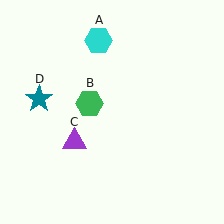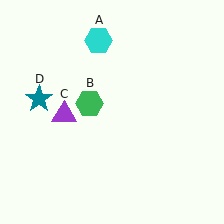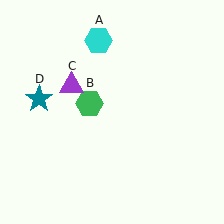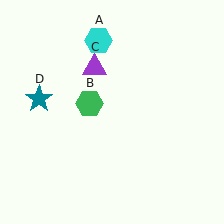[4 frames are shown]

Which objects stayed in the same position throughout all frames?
Cyan hexagon (object A) and green hexagon (object B) and teal star (object D) remained stationary.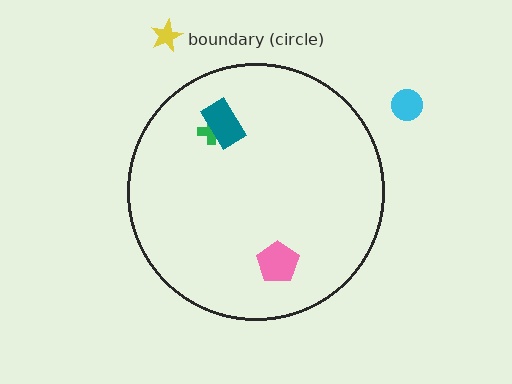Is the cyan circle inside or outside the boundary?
Outside.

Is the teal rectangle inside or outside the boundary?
Inside.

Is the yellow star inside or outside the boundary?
Outside.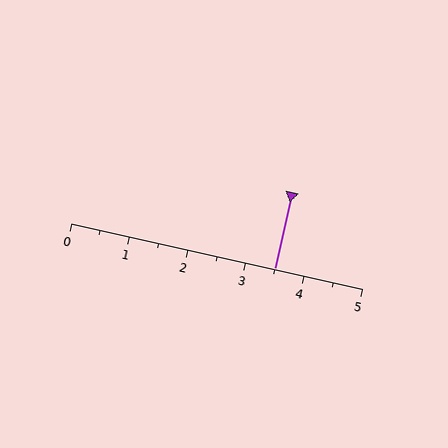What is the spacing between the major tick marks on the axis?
The major ticks are spaced 1 apart.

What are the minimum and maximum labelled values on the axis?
The axis runs from 0 to 5.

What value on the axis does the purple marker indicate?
The marker indicates approximately 3.5.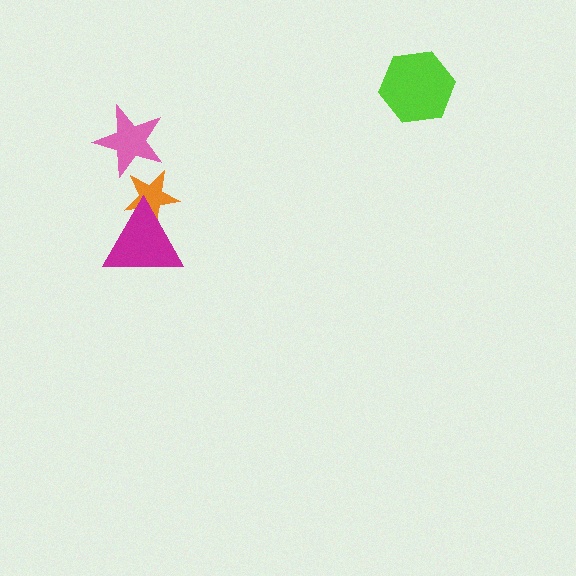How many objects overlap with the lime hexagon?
0 objects overlap with the lime hexagon.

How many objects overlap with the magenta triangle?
1 object overlaps with the magenta triangle.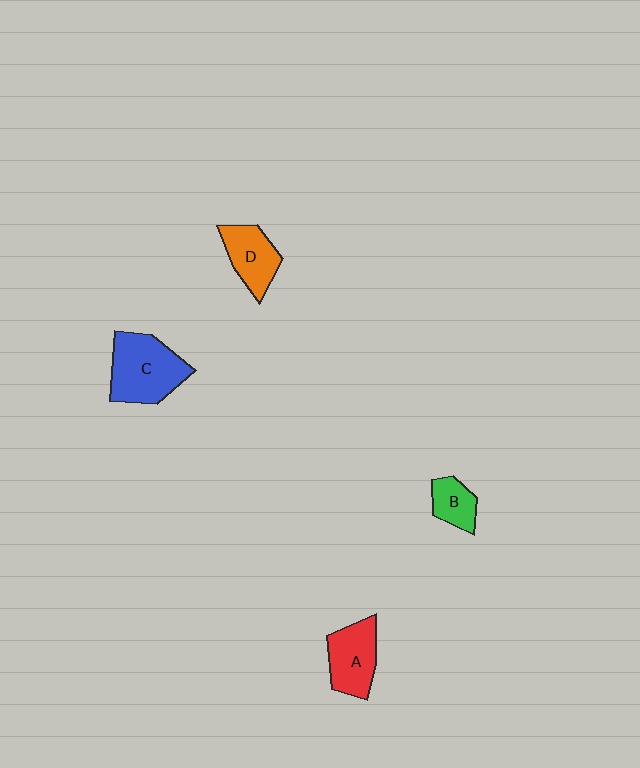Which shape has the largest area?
Shape C (blue).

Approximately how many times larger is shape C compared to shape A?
Approximately 1.4 times.